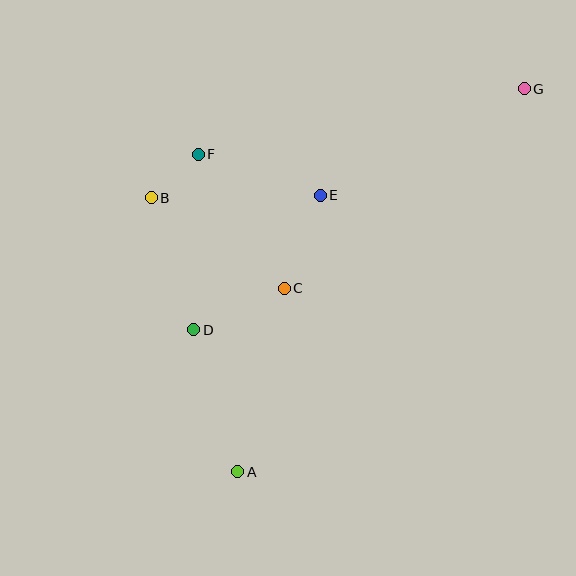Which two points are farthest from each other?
Points A and G are farthest from each other.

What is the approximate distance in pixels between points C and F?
The distance between C and F is approximately 159 pixels.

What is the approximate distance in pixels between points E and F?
The distance between E and F is approximately 128 pixels.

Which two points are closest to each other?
Points B and F are closest to each other.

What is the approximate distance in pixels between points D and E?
The distance between D and E is approximately 185 pixels.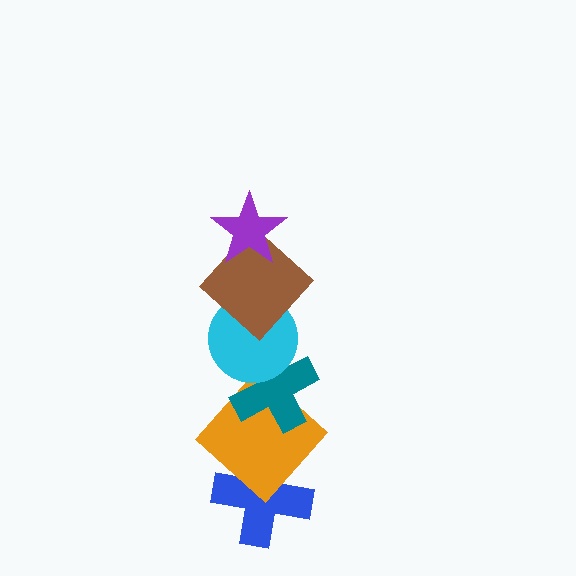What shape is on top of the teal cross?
The cyan circle is on top of the teal cross.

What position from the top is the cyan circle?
The cyan circle is 3rd from the top.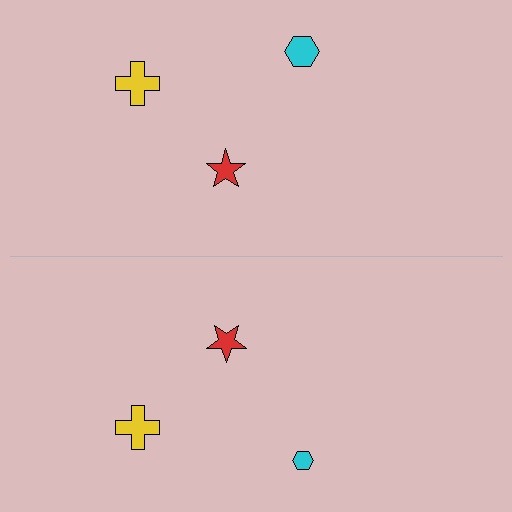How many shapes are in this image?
There are 6 shapes in this image.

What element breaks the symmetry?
The cyan hexagon on the bottom side has a different size than its mirror counterpart.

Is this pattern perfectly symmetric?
No, the pattern is not perfectly symmetric. The cyan hexagon on the bottom side has a different size than its mirror counterpart.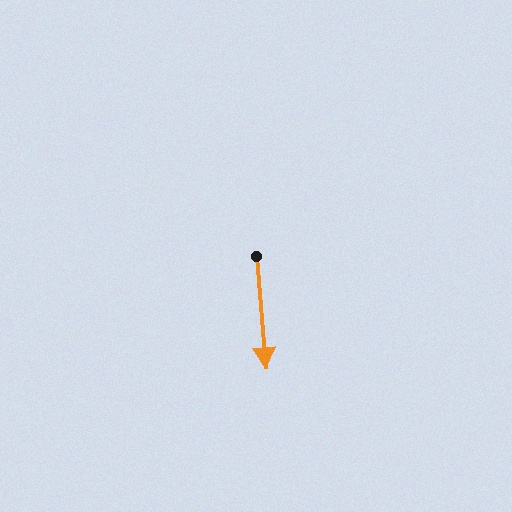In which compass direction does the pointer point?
South.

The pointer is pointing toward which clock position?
Roughly 6 o'clock.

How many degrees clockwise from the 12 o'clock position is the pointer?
Approximately 175 degrees.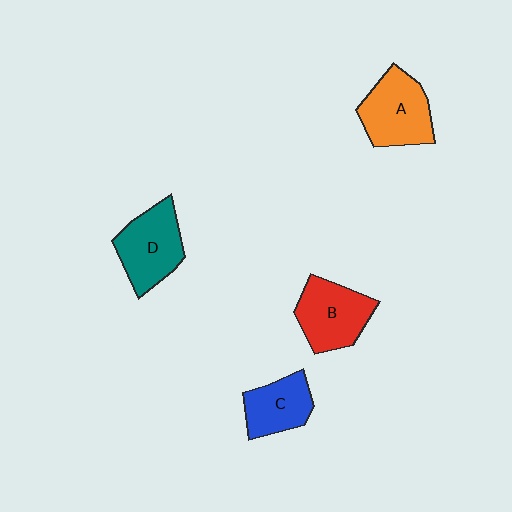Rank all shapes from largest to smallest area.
From largest to smallest: A (orange), D (teal), B (red), C (blue).